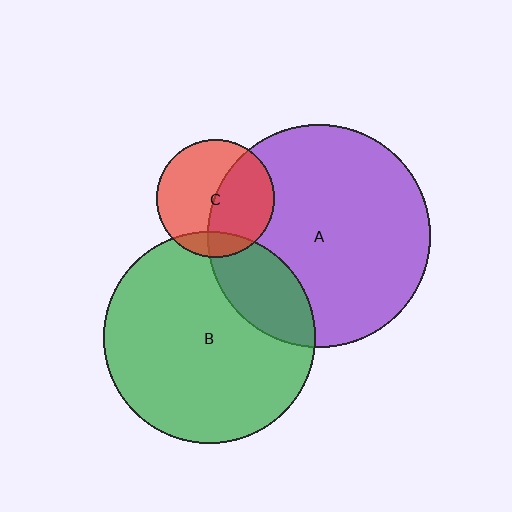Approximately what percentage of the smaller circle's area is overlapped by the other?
Approximately 45%.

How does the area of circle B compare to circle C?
Approximately 3.2 times.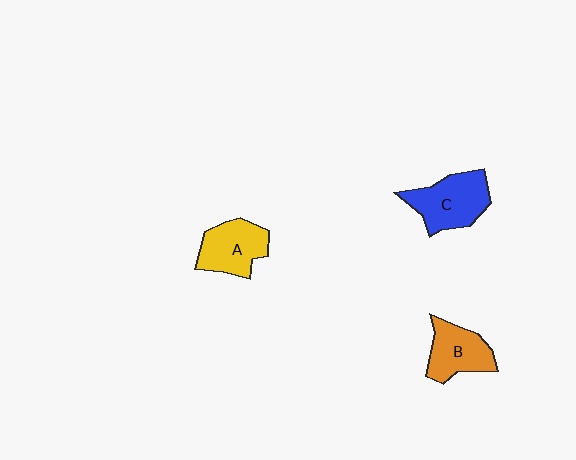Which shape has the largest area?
Shape C (blue).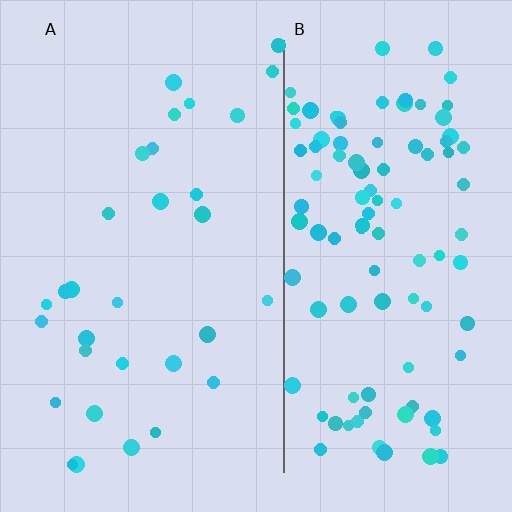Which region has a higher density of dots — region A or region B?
B (the right).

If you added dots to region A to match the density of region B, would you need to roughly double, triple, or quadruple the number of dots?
Approximately triple.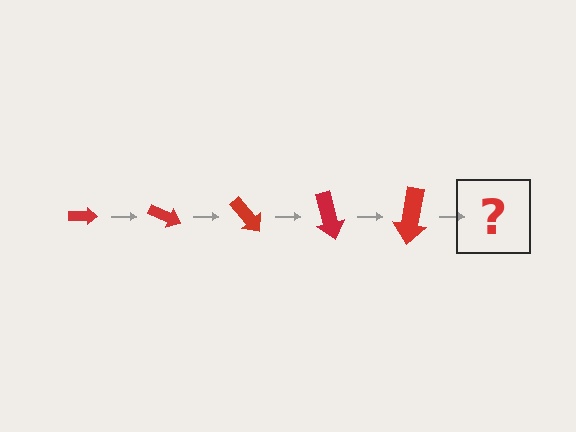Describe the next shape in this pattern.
It should be an arrow, larger than the previous one and rotated 125 degrees from the start.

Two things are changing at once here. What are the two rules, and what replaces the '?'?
The two rules are that the arrow grows larger each step and it rotates 25 degrees each step. The '?' should be an arrow, larger than the previous one and rotated 125 degrees from the start.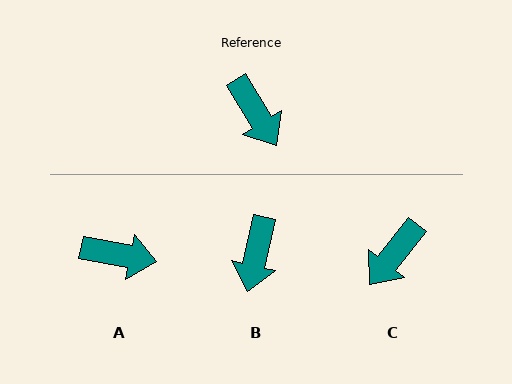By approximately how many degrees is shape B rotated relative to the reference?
Approximately 44 degrees clockwise.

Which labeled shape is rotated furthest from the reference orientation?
C, about 70 degrees away.